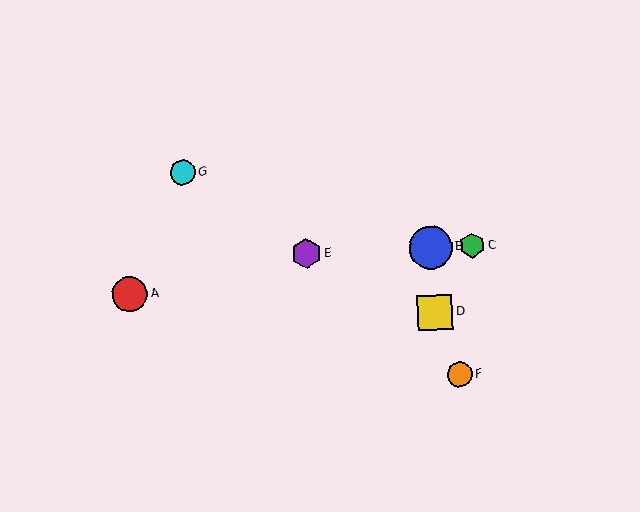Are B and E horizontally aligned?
Yes, both are at y≈247.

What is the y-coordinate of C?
Object C is at y≈245.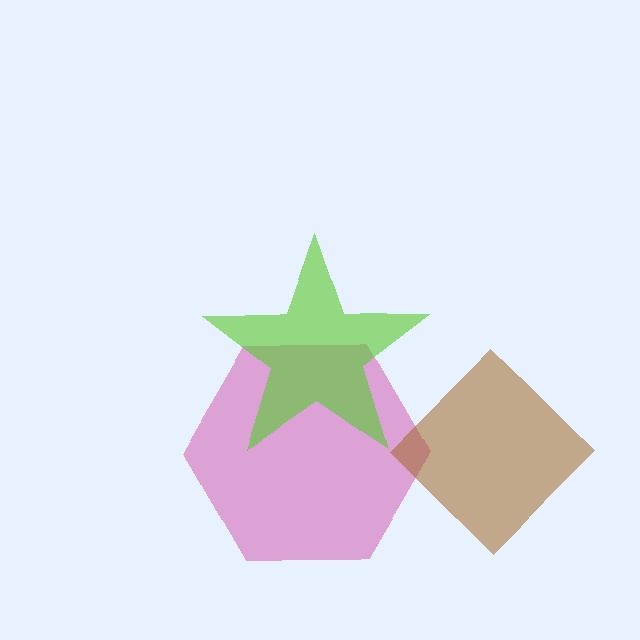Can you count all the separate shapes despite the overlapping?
Yes, there are 3 separate shapes.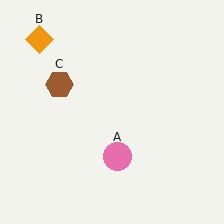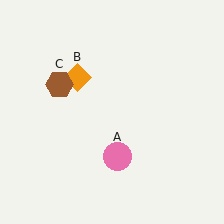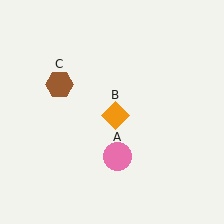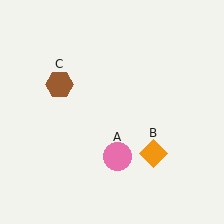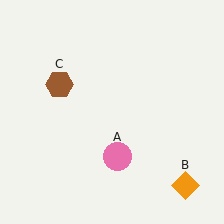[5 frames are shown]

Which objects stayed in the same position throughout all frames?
Pink circle (object A) and brown hexagon (object C) remained stationary.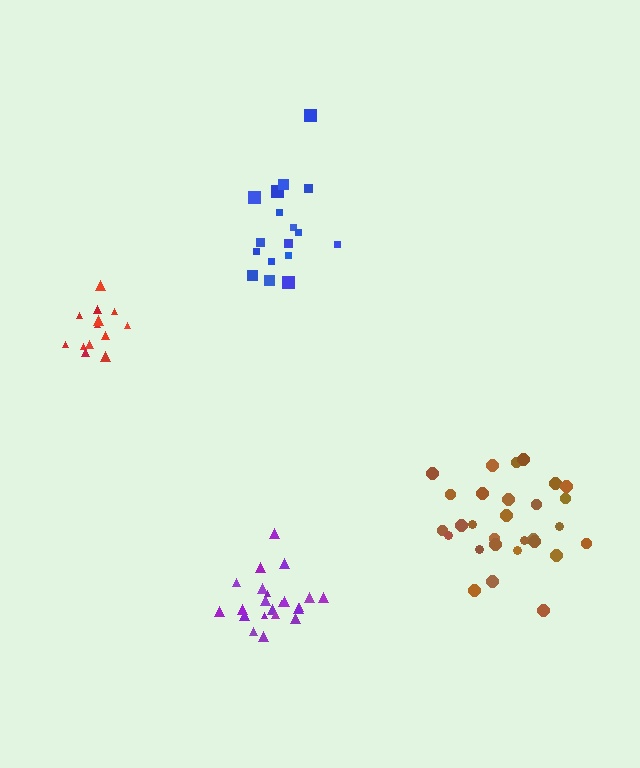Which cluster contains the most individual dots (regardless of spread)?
Brown (29).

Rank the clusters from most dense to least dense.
purple, red, brown, blue.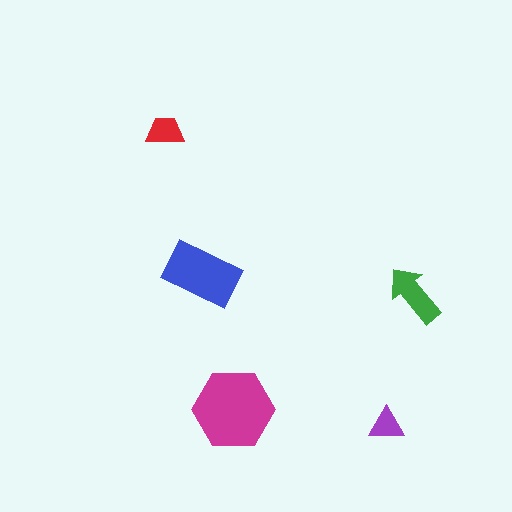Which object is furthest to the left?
The red trapezoid is leftmost.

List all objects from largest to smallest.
The magenta hexagon, the blue rectangle, the green arrow, the red trapezoid, the purple triangle.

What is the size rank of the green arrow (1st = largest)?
3rd.